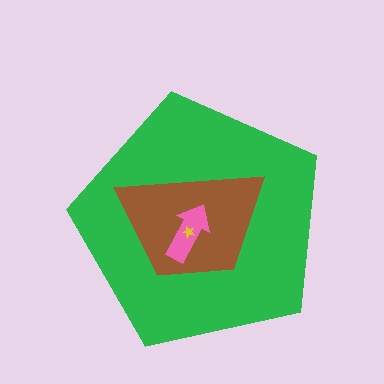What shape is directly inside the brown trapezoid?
The pink arrow.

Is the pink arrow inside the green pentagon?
Yes.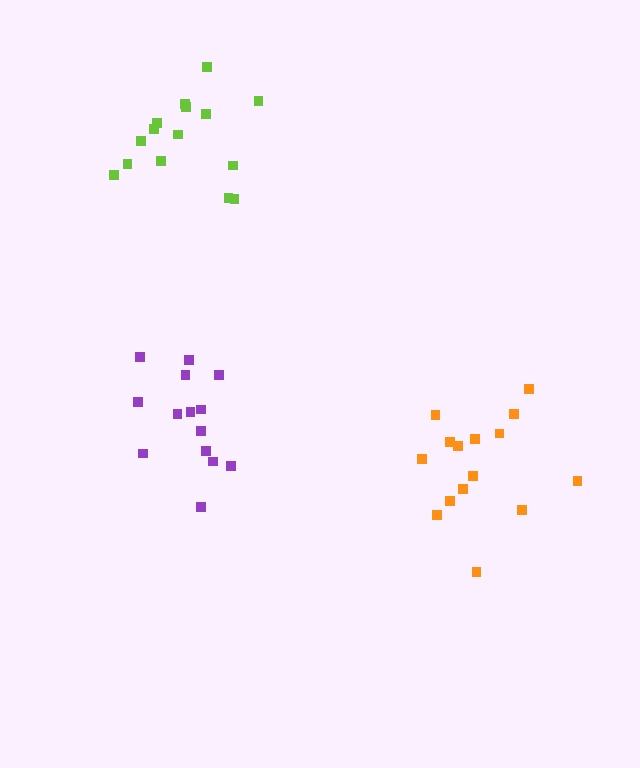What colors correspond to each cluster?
The clusters are colored: lime, orange, purple.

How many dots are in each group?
Group 1: 15 dots, Group 2: 15 dots, Group 3: 14 dots (44 total).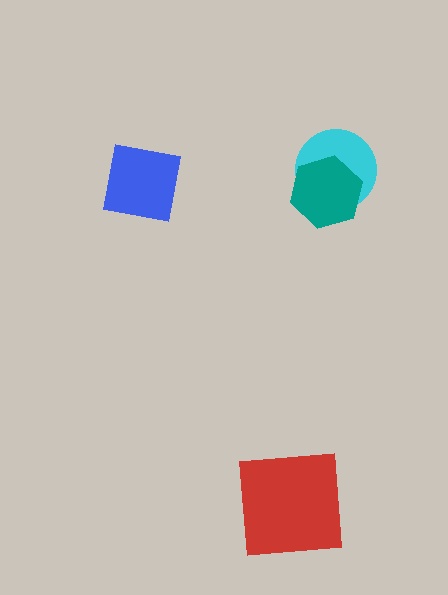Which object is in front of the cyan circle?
The teal hexagon is in front of the cyan circle.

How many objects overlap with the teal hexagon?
1 object overlaps with the teal hexagon.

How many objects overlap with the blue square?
0 objects overlap with the blue square.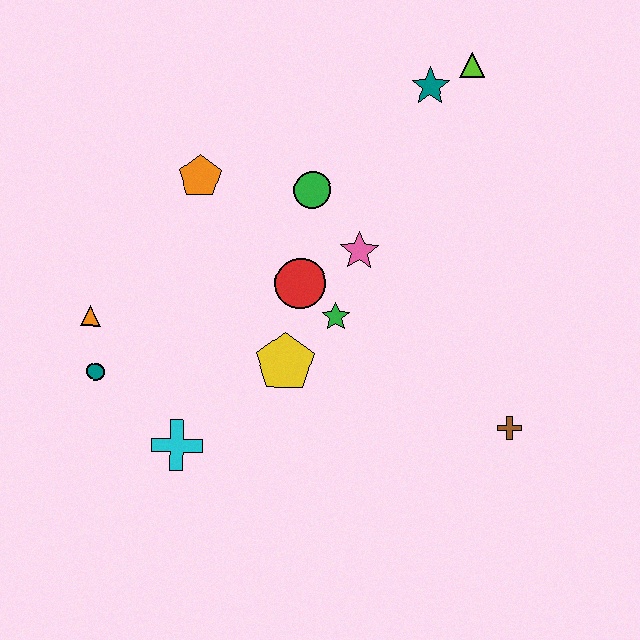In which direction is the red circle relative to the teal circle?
The red circle is to the right of the teal circle.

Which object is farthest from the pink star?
The teal circle is farthest from the pink star.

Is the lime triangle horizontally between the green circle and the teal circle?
No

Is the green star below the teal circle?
No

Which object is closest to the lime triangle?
The teal star is closest to the lime triangle.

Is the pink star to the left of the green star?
No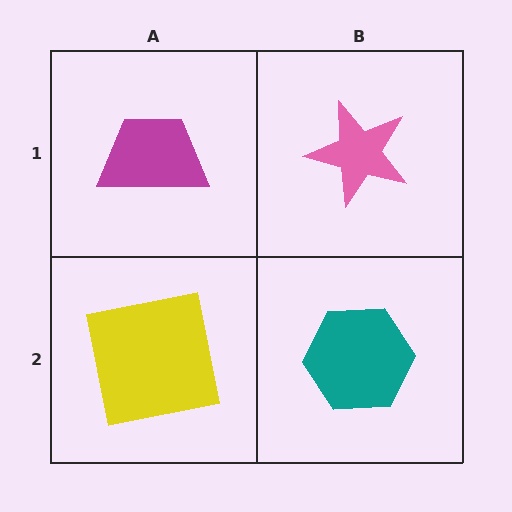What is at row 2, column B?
A teal hexagon.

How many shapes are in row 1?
2 shapes.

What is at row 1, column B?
A pink star.